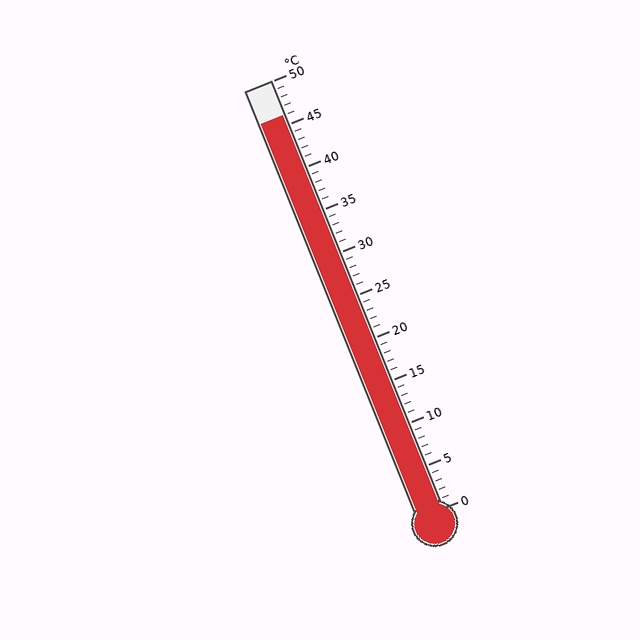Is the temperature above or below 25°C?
The temperature is above 25°C.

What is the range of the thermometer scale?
The thermometer scale ranges from 0°C to 50°C.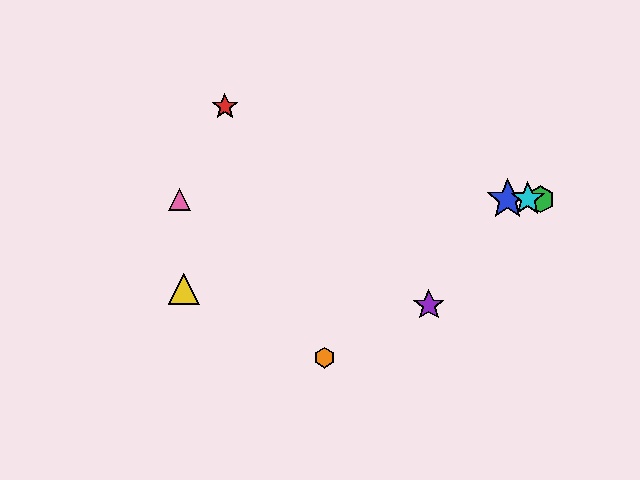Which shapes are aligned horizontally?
The blue star, the green hexagon, the cyan star, the pink triangle are aligned horizontally.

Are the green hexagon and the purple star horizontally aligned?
No, the green hexagon is at y≈199 and the purple star is at y≈305.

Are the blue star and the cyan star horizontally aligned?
Yes, both are at y≈199.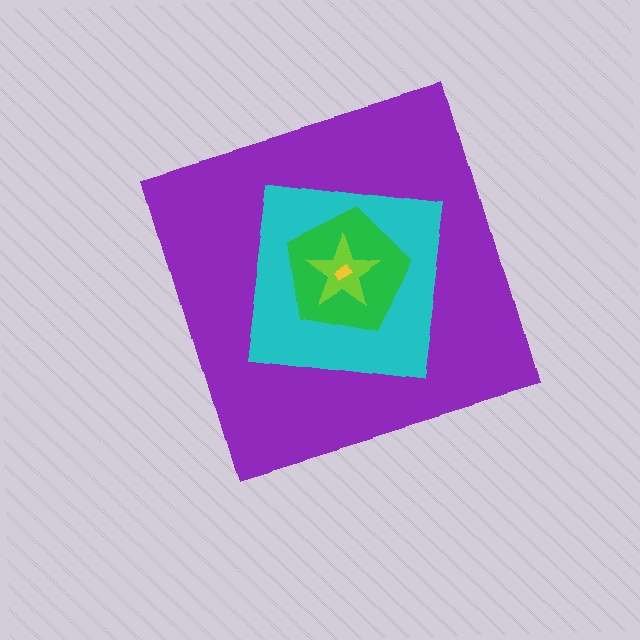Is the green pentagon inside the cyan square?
Yes.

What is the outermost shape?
The purple diamond.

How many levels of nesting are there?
5.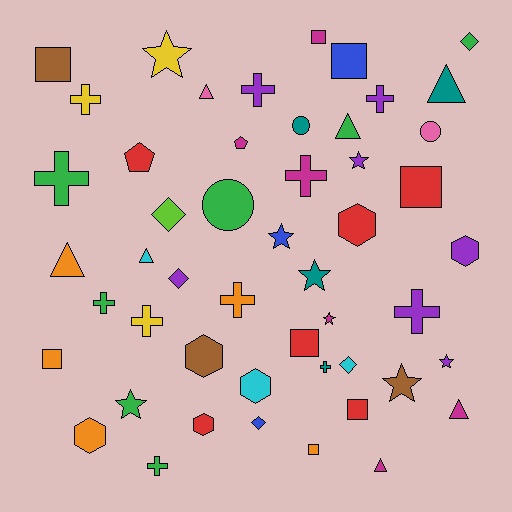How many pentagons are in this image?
There are 2 pentagons.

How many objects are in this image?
There are 50 objects.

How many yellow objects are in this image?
There are 3 yellow objects.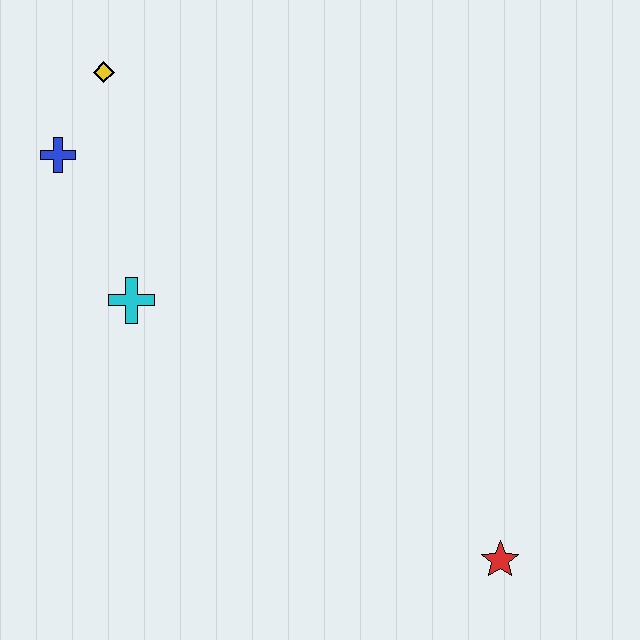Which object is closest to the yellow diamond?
The blue cross is closest to the yellow diamond.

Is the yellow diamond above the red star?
Yes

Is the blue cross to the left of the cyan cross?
Yes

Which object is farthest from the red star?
The yellow diamond is farthest from the red star.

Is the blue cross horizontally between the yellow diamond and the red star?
No